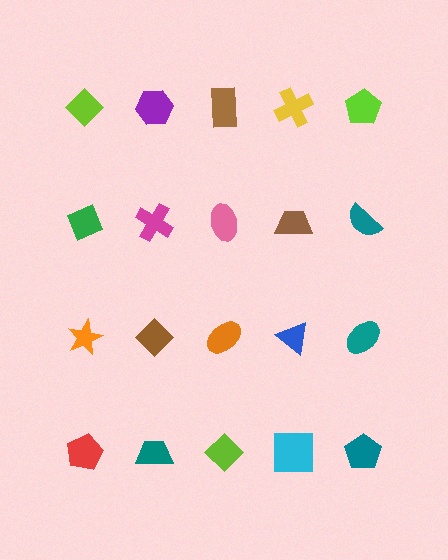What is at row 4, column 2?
A teal trapezoid.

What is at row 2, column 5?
A teal semicircle.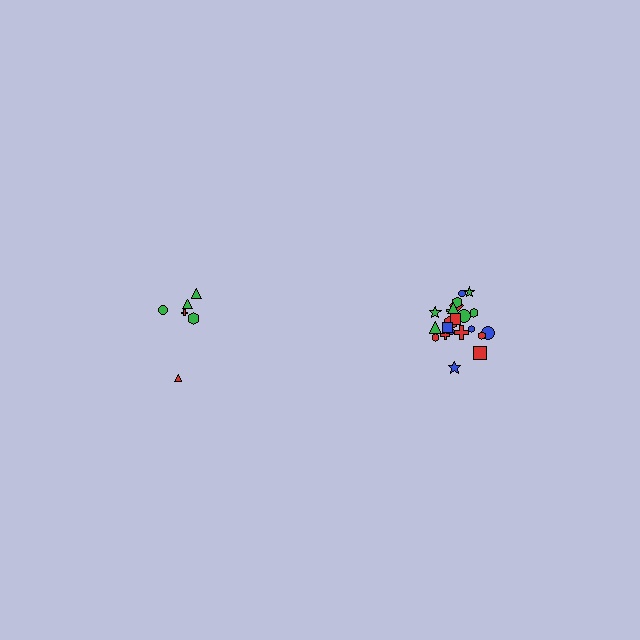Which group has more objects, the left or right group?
The right group.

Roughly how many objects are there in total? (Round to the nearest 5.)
Roughly 30 objects in total.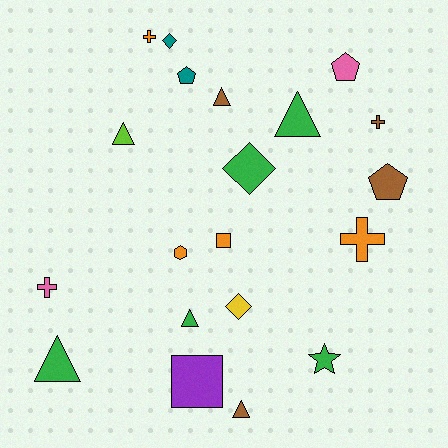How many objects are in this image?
There are 20 objects.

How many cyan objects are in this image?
There are no cyan objects.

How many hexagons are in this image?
There is 1 hexagon.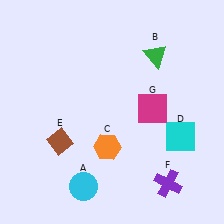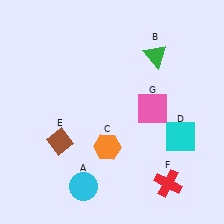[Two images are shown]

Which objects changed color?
F changed from purple to red. G changed from magenta to pink.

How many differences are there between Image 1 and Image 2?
There are 2 differences between the two images.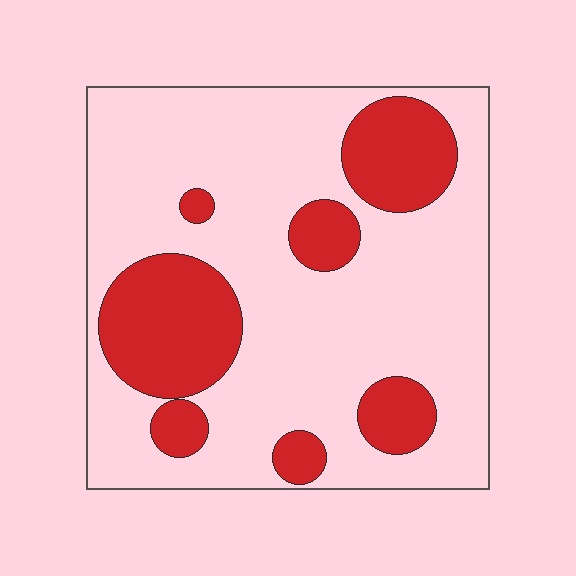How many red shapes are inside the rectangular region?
7.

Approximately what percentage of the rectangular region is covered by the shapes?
Approximately 25%.